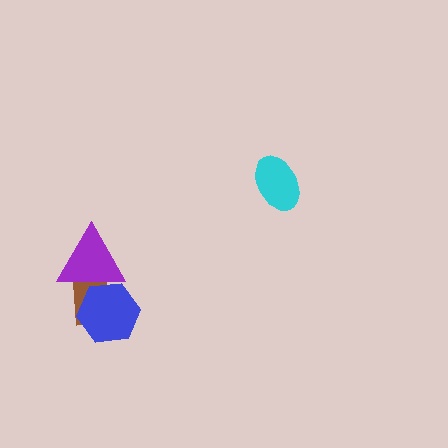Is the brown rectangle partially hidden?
Yes, it is partially covered by another shape.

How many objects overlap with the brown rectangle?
2 objects overlap with the brown rectangle.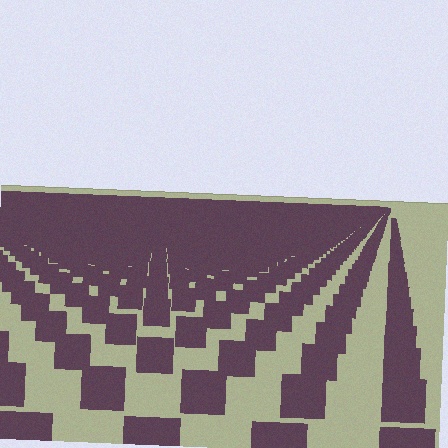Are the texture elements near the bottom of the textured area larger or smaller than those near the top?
Larger. Near the bottom, elements are closer to the viewer and appear at a bigger on-screen size.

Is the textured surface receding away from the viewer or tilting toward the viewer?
The surface is receding away from the viewer. Texture elements get smaller and denser toward the top.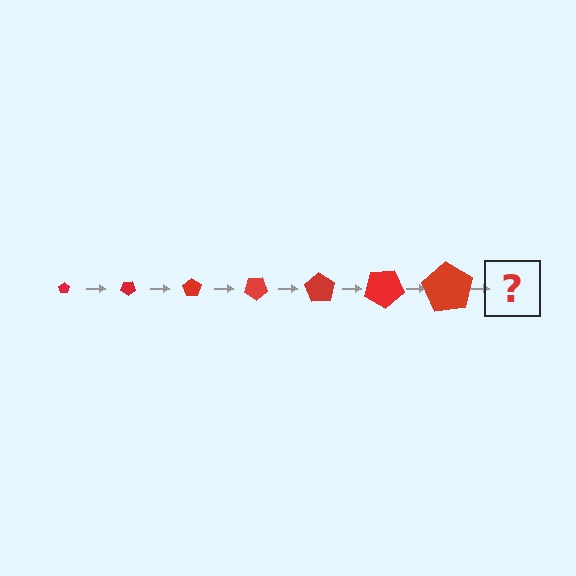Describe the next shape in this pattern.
It should be a pentagon, larger than the previous one and rotated 245 degrees from the start.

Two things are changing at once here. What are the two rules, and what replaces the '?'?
The two rules are that the pentagon grows larger each step and it rotates 35 degrees each step. The '?' should be a pentagon, larger than the previous one and rotated 245 degrees from the start.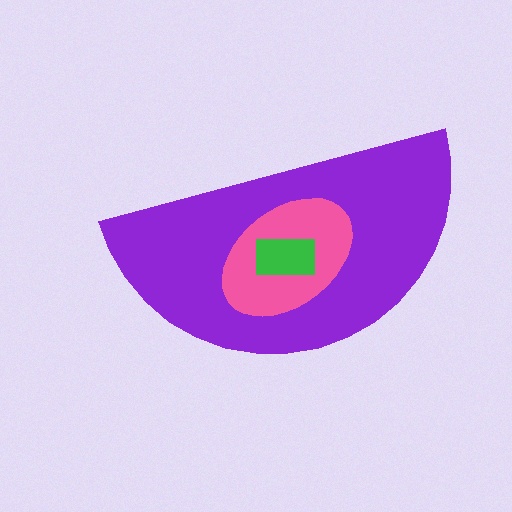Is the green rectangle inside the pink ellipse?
Yes.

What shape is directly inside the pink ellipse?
The green rectangle.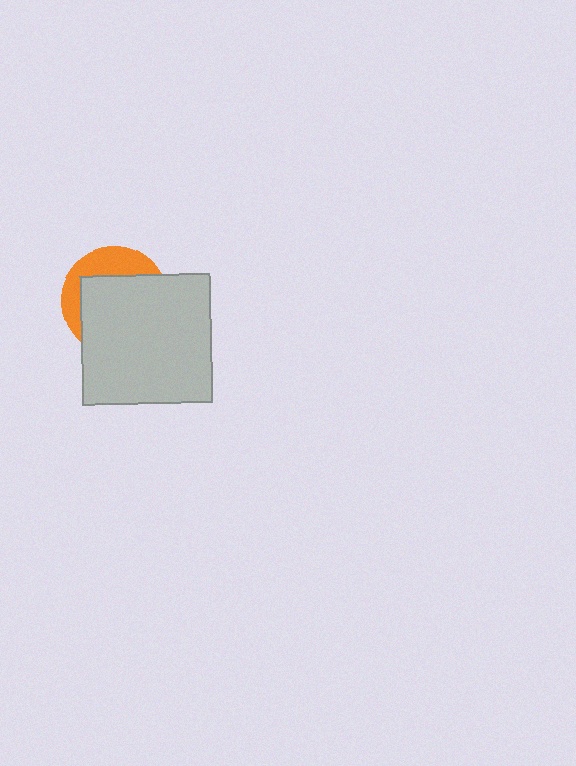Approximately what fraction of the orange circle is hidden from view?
Roughly 68% of the orange circle is hidden behind the light gray square.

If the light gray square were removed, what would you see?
You would see the complete orange circle.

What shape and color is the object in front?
The object in front is a light gray square.